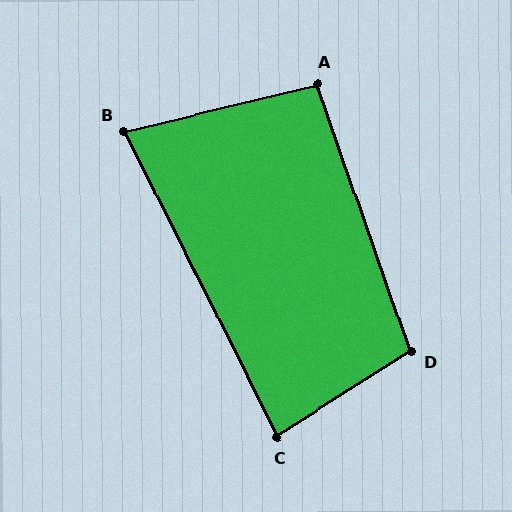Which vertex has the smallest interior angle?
B, at approximately 77 degrees.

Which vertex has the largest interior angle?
D, at approximately 103 degrees.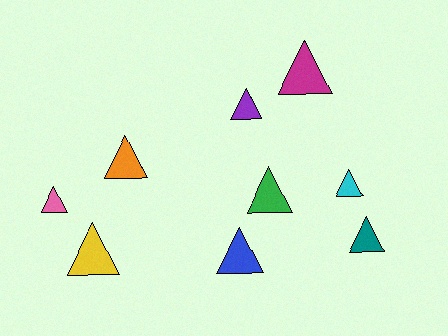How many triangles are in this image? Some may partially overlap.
There are 9 triangles.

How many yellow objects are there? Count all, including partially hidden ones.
There is 1 yellow object.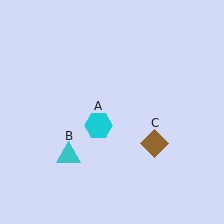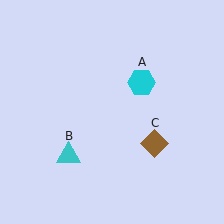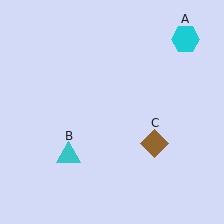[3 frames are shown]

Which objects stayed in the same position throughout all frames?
Cyan triangle (object B) and brown diamond (object C) remained stationary.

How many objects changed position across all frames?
1 object changed position: cyan hexagon (object A).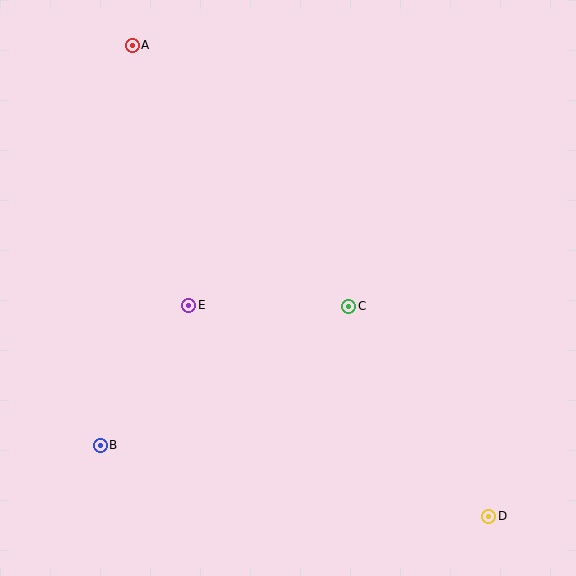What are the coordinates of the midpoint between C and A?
The midpoint between C and A is at (240, 176).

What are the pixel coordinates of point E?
Point E is at (189, 305).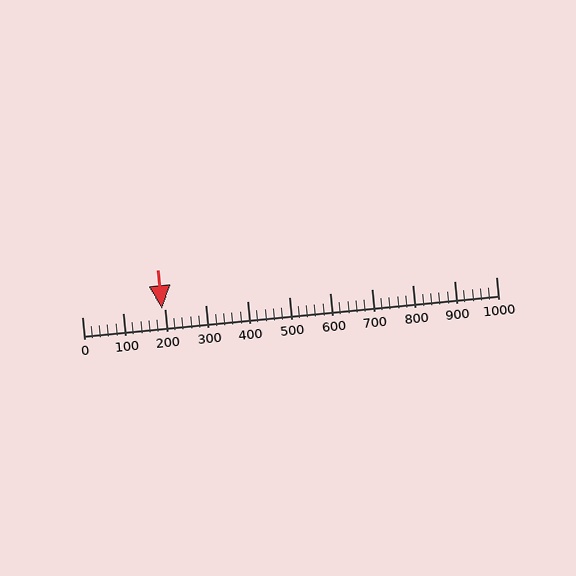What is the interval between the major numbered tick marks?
The major tick marks are spaced 100 units apart.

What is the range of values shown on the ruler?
The ruler shows values from 0 to 1000.